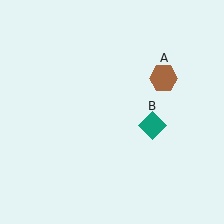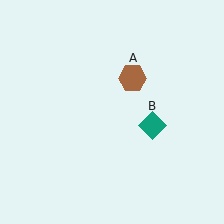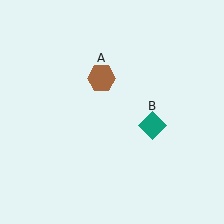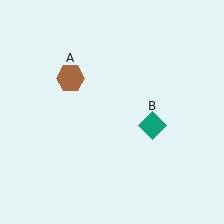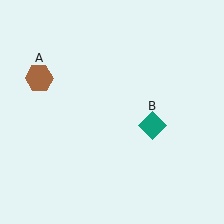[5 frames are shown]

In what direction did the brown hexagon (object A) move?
The brown hexagon (object A) moved left.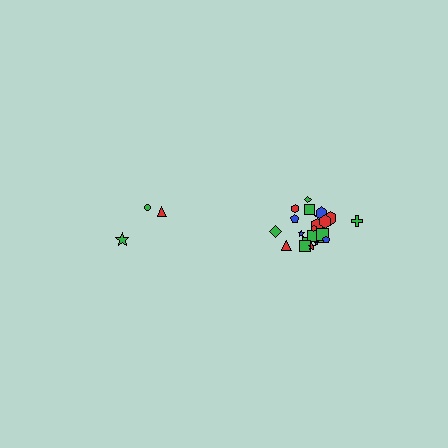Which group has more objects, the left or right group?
The right group.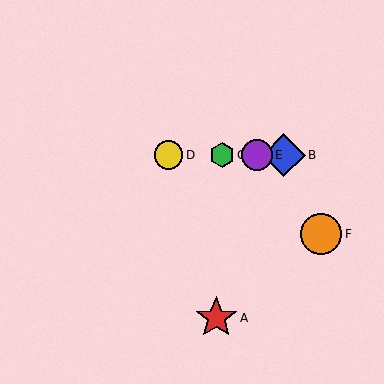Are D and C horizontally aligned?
Yes, both are at y≈155.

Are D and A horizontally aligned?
No, D is at y≈155 and A is at y≈318.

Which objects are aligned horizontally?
Objects B, C, D, E are aligned horizontally.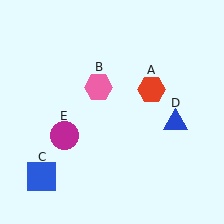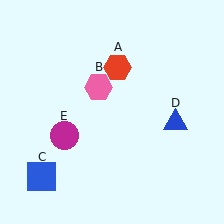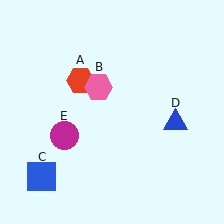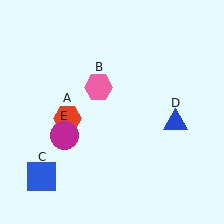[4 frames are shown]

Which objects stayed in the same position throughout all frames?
Pink hexagon (object B) and blue square (object C) and blue triangle (object D) and magenta circle (object E) remained stationary.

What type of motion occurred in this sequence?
The red hexagon (object A) rotated counterclockwise around the center of the scene.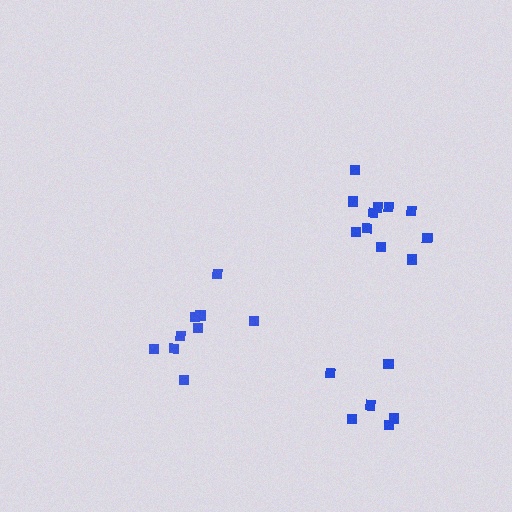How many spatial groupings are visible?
There are 3 spatial groupings.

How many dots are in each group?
Group 1: 11 dots, Group 2: 9 dots, Group 3: 6 dots (26 total).